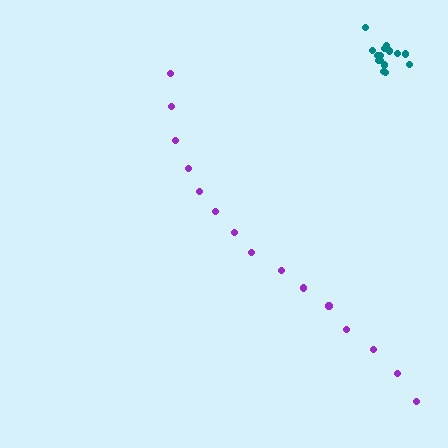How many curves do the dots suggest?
There are 2 distinct paths.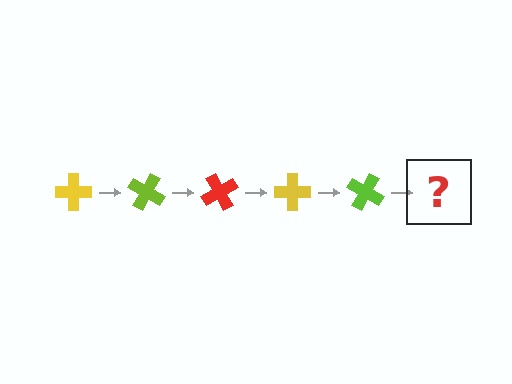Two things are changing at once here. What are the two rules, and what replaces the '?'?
The two rules are that it rotates 30 degrees each step and the color cycles through yellow, lime, and red. The '?' should be a red cross, rotated 150 degrees from the start.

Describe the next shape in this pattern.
It should be a red cross, rotated 150 degrees from the start.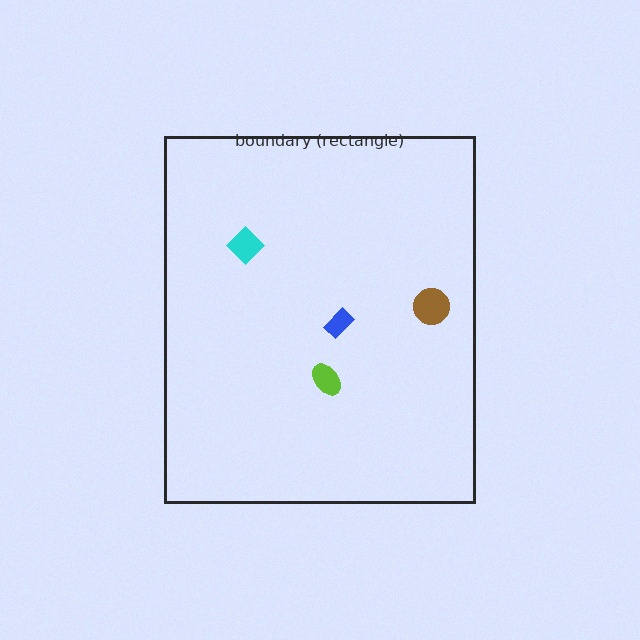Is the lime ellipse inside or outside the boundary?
Inside.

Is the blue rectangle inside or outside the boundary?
Inside.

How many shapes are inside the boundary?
4 inside, 0 outside.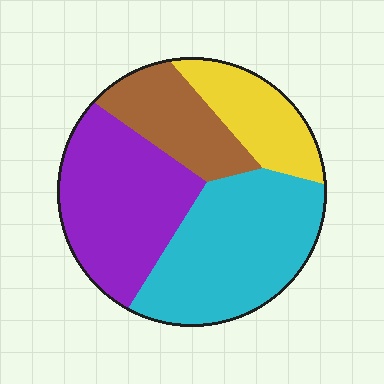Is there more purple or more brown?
Purple.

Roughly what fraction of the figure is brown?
Brown takes up about one sixth (1/6) of the figure.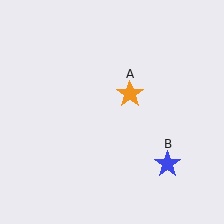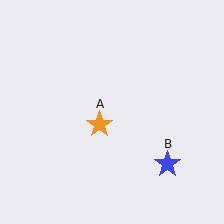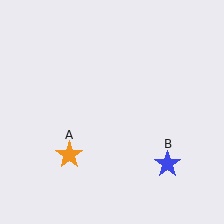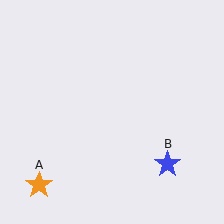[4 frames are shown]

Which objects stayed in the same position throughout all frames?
Blue star (object B) remained stationary.